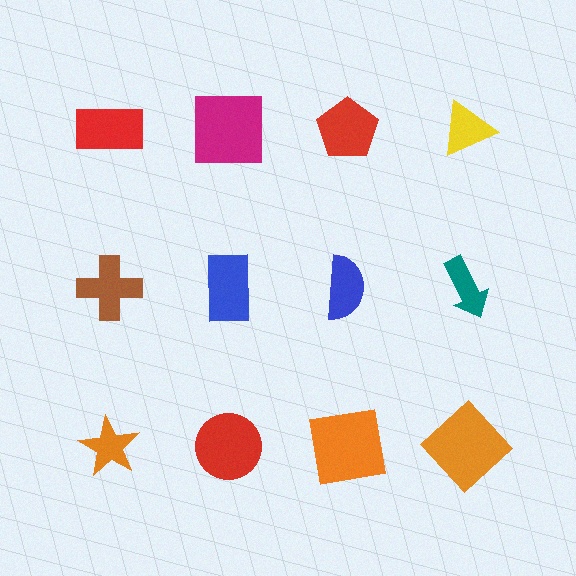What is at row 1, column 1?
A red rectangle.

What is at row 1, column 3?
A red pentagon.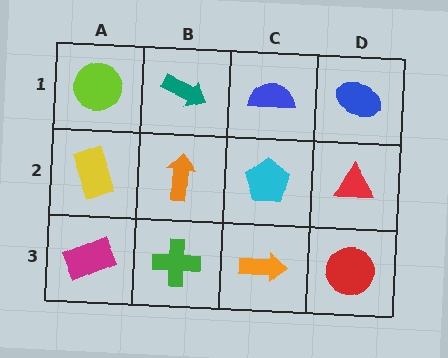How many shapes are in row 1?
4 shapes.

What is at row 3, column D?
A red circle.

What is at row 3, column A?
A magenta rectangle.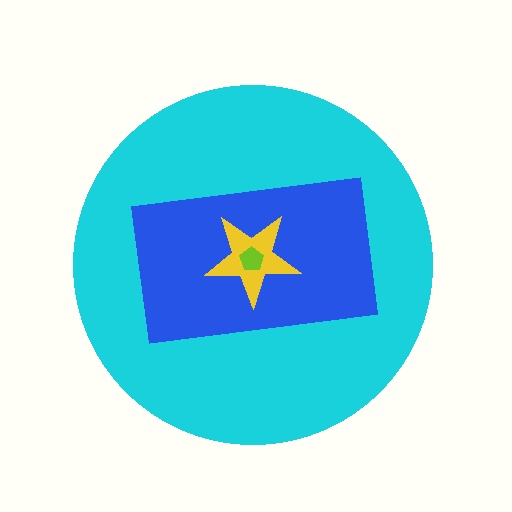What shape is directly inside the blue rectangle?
The yellow star.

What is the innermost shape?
The lime pentagon.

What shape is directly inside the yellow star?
The lime pentagon.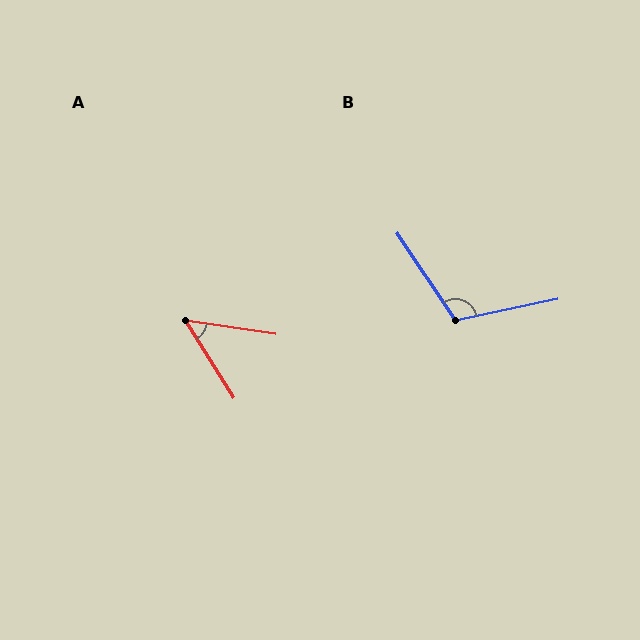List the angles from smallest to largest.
A (50°), B (112°).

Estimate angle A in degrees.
Approximately 50 degrees.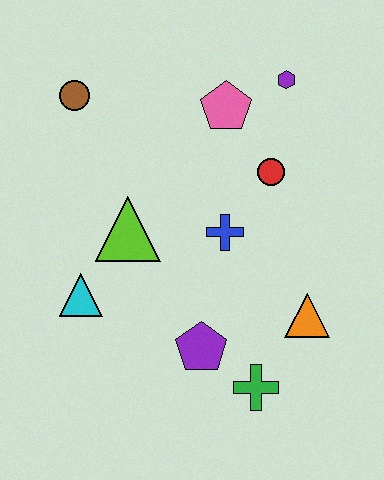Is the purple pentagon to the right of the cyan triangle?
Yes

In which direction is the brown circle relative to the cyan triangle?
The brown circle is above the cyan triangle.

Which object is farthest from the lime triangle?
The purple hexagon is farthest from the lime triangle.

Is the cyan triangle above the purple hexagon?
No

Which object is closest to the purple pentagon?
The green cross is closest to the purple pentagon.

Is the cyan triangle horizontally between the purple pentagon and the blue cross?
No